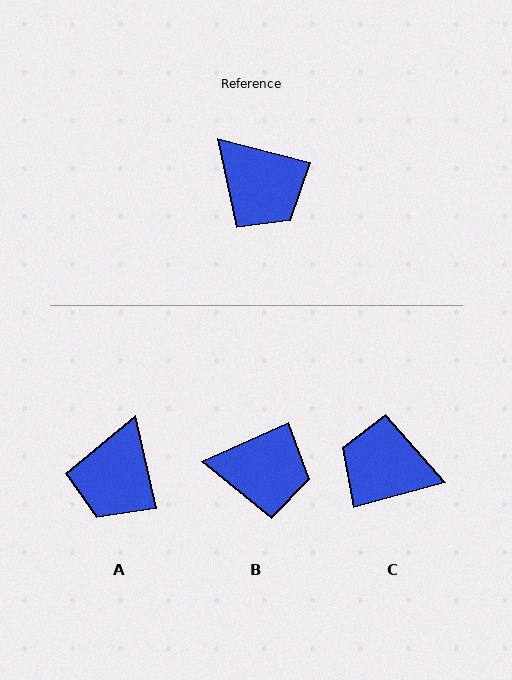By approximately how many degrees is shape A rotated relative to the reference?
Approximately 63 degrees clockwise.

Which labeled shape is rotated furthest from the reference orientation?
C, about 150 degrees away.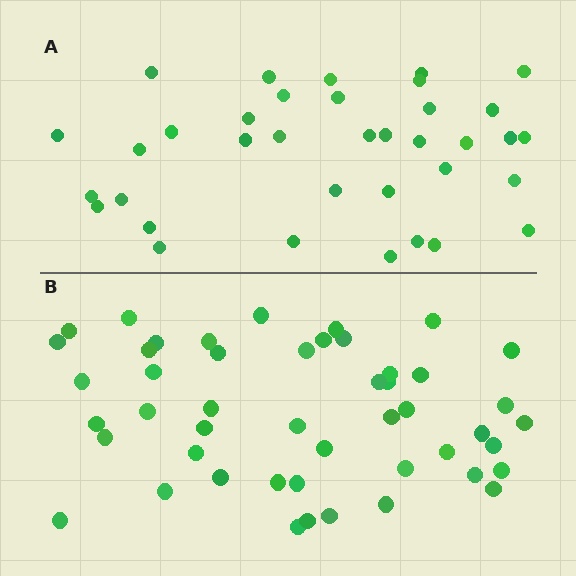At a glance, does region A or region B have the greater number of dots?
Region B (the bottom region) has more dots.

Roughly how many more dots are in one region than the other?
Region B has roughly 12 or so more dots than region A.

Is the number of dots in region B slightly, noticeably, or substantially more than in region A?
Region B has noticeably more, but not dramatically so. The ratio is roughly 1.3 to 1.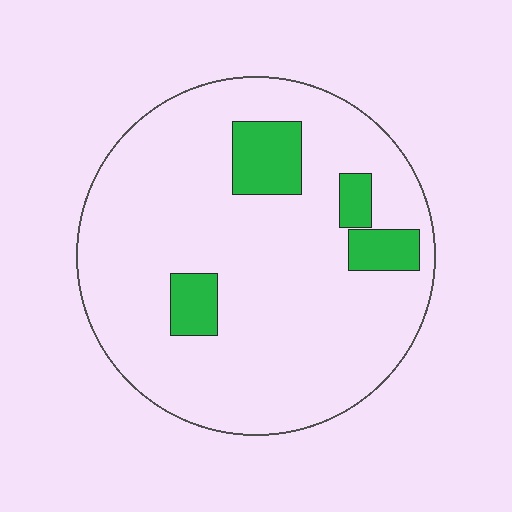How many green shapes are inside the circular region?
4.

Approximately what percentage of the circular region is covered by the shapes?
Approximately 15%.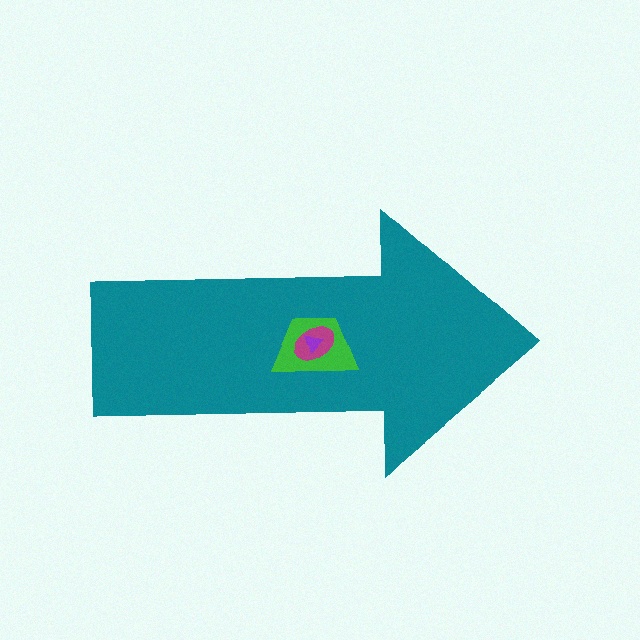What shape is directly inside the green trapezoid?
The magenta ellipse.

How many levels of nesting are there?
4.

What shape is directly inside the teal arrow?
The green trapezoid.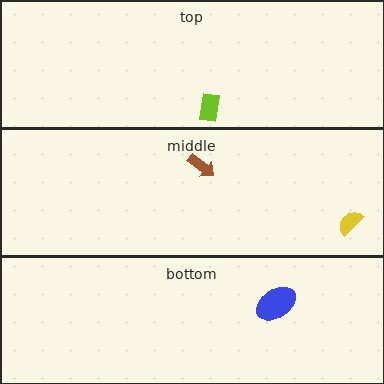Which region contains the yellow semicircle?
The middle region.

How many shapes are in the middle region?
2.